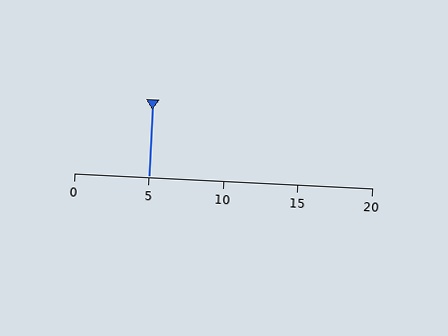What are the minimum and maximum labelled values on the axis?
The axis runs from 0 to 20.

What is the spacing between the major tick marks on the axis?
The major ticks are spaced 5 apart.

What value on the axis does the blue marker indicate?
The marker indicates approximately 5.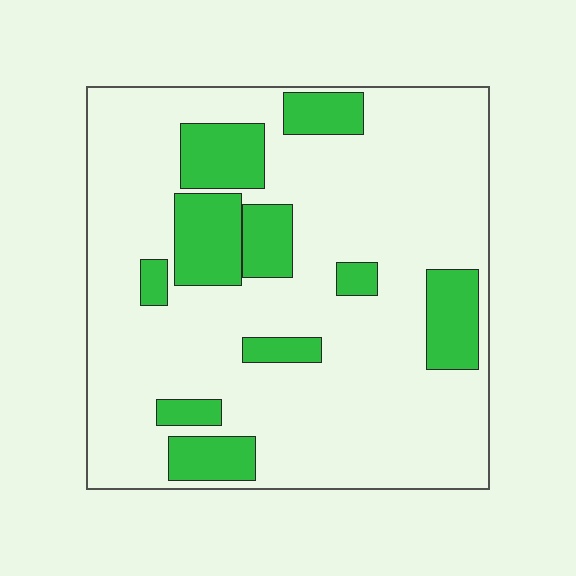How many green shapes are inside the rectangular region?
10.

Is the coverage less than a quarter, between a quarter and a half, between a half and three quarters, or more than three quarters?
Less than a quarter.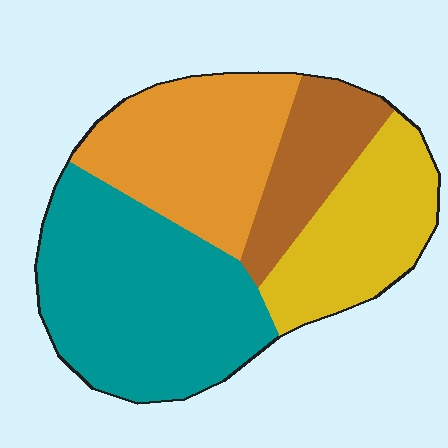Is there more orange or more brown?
Orange.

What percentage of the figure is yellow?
Yellow takes up about one fifth (1/5) of the figure.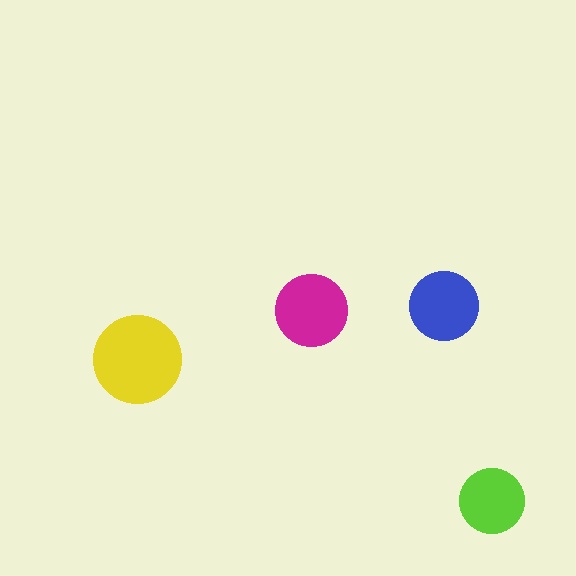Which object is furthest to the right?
The lime circle is rightmost.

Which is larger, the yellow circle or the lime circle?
The yellow one.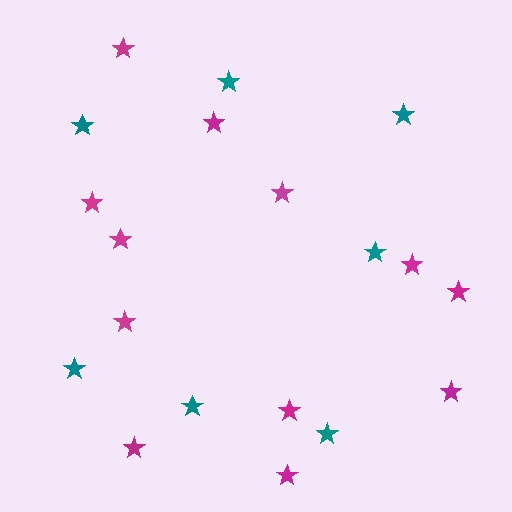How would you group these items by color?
There are 2 groups: one group of teal stars (7) and one group of magenta stars (12).